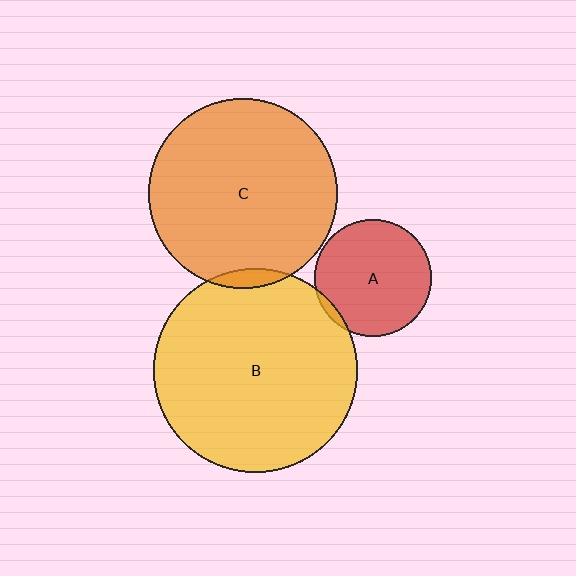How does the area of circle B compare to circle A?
Approximately 3.1 times.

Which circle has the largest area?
Circle B (yellow).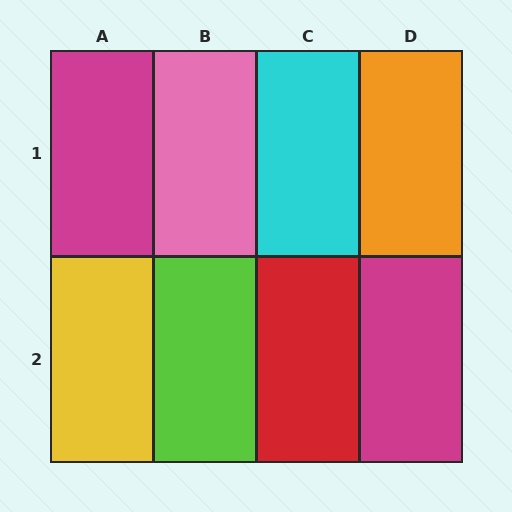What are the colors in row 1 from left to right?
Magenta, pink, cyan, orange.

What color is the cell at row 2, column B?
Lime.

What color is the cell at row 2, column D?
Magenta.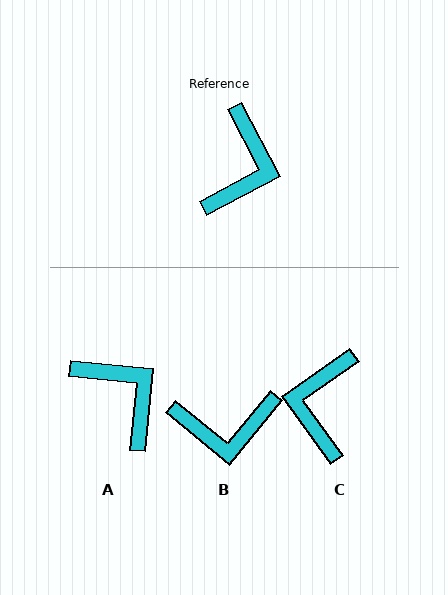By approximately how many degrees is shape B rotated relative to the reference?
Approximately 67 degrees clockwise.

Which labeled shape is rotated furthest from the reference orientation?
C, about 172 degrees away.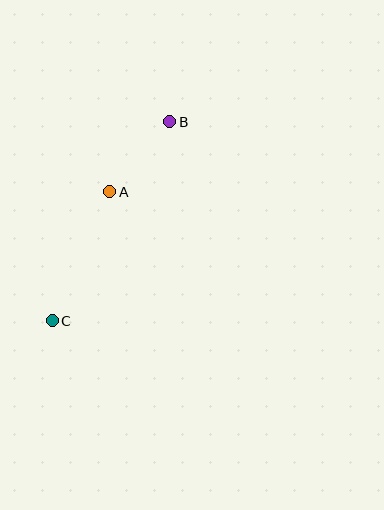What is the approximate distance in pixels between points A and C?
The distance between A and C is approximately 141 pixels.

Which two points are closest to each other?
Points A and B are closest to each other.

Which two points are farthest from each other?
Points B and C are farthest from each other.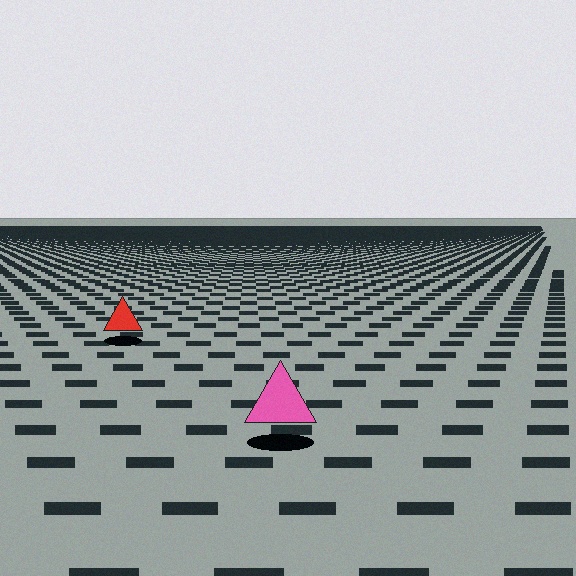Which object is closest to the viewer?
The pink triangle is closest. The texture marks near it are larger and more spread out.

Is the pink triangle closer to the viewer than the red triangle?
Yes. The pink triangle is closer — you can tell from the texture gradient: the ground texture is coarser near it.